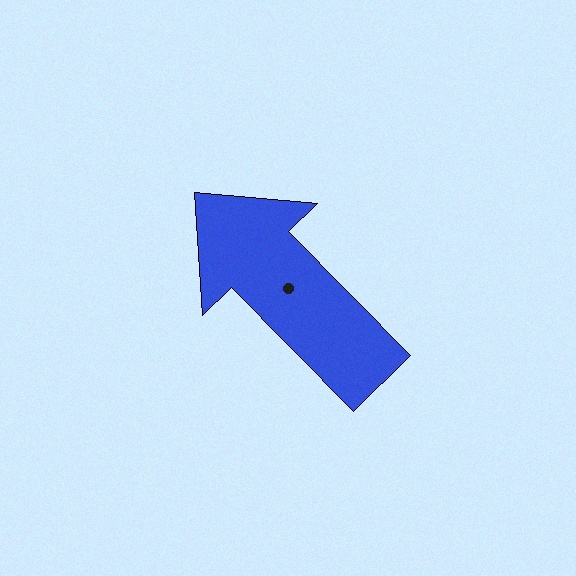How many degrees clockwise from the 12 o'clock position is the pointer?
Approximately 316 degrees.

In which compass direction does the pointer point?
Northwest.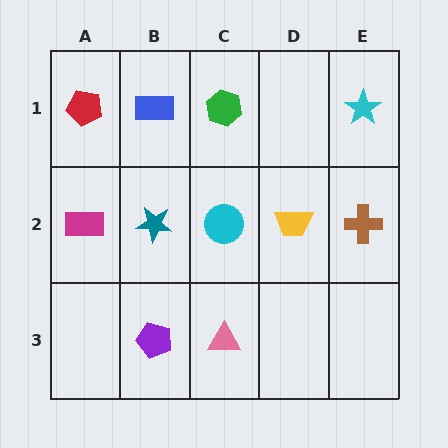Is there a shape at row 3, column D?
No, that cell is empty.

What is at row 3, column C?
A pink triangle.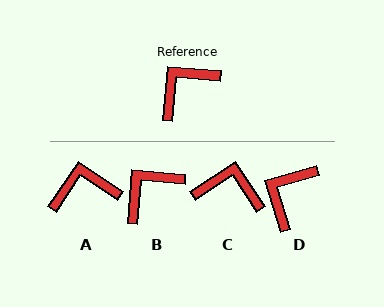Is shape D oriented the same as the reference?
No, it is off by about 22 degrees.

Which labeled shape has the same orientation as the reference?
B.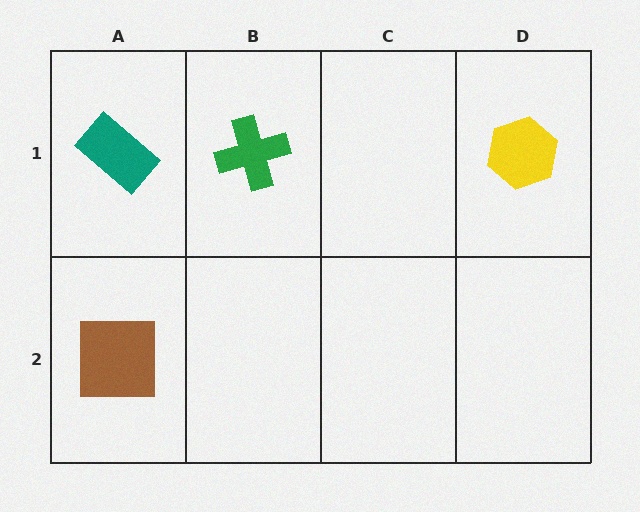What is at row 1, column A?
A teal rectangle.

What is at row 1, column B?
A green cross.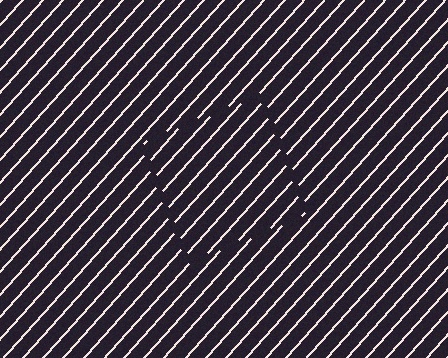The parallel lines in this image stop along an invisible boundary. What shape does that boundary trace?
An illusory square. The interior of the shape contains the same grating, shifted by half a period — the contour is defined by the phase discontinuity where line-ends from the inner and outer gratings abut.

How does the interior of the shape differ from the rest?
The interior of the shape contains the same grating, shifted by half a period — the contour is defined by the phase discontinuity where line-ends from the inner and outer gratings abut.